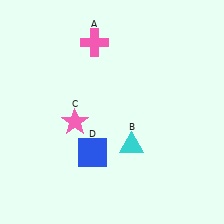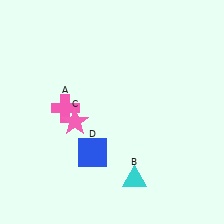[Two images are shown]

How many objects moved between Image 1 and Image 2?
2 objects moved between the two images.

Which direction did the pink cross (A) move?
The pink cross (A) moved down.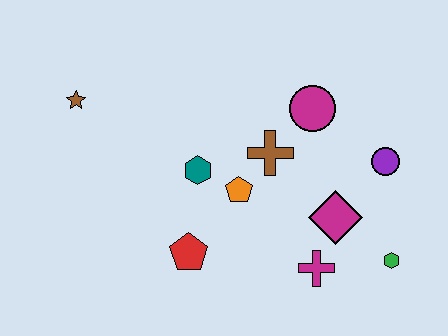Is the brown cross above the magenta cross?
Yes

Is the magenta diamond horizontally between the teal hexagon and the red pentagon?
No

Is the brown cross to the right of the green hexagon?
No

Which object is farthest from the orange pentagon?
The brown star is farthest from the orange pentagon.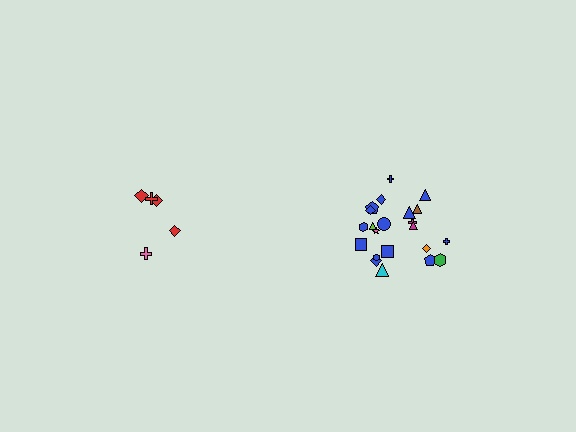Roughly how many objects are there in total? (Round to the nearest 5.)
Roughly 25 objects in total.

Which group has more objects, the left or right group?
The right group.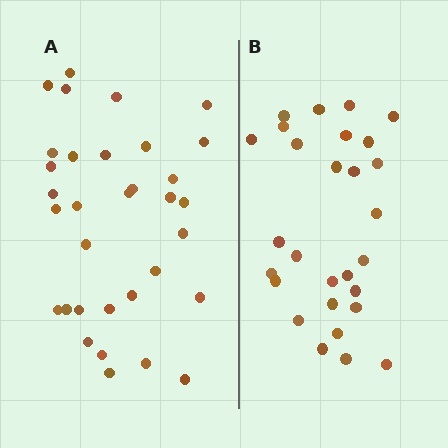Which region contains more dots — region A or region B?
Region A (the left region) has more dots.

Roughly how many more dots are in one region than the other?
Region A has about 5 more dots than region B.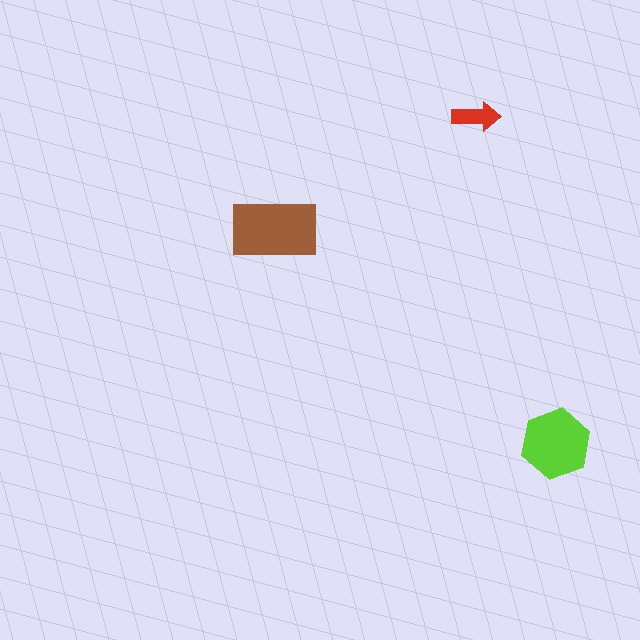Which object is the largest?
The brown rectangle.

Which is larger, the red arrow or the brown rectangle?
The brown rectangle.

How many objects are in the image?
There are 3 objects in the image.